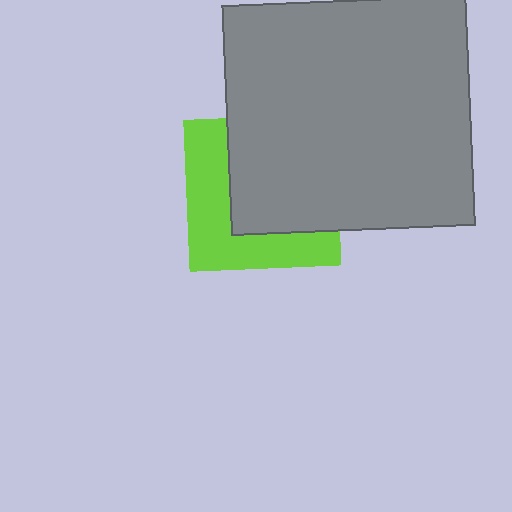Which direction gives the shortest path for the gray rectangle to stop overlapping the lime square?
Moving toward the upper-right gives the shortest separation.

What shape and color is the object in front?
The object in front is a gray rectangle.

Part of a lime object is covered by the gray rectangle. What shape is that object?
It is a square.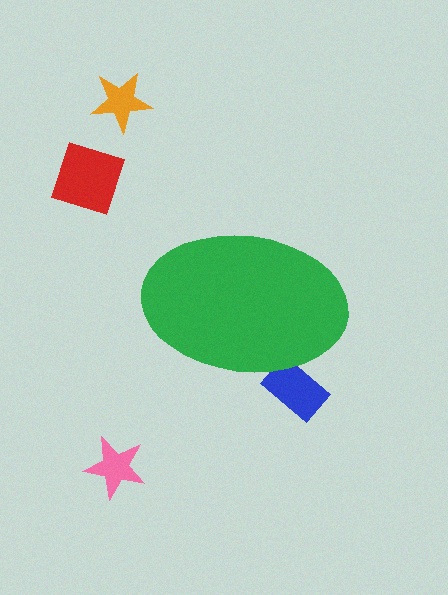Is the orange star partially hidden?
No, the orange star is fully visible.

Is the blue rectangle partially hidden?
Yes, the blue rectangle is partially hidden behind the green ellipse.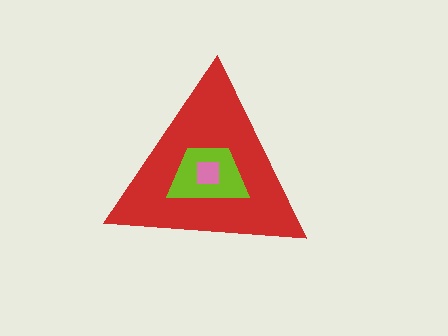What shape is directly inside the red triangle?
The lime trapezoid.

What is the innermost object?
The pink square.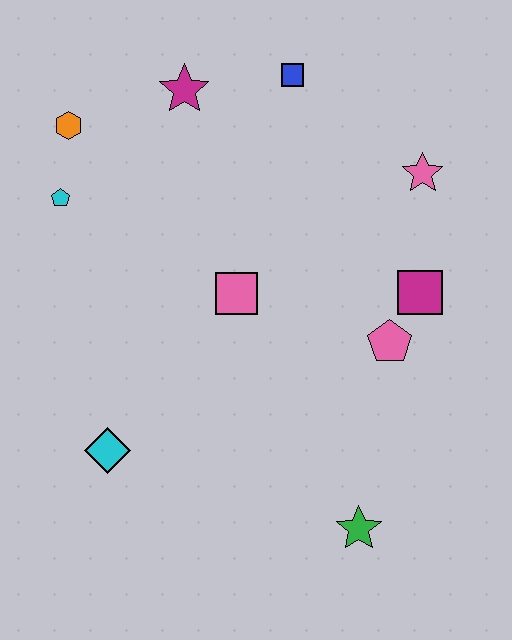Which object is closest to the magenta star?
The blue square is closest to the magenta star.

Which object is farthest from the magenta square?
The orange hexagon is farthest from the magenta square.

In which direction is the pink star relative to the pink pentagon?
The pink star is above the pink pentagon.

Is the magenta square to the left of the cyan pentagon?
No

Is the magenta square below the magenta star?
Yes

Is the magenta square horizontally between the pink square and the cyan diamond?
No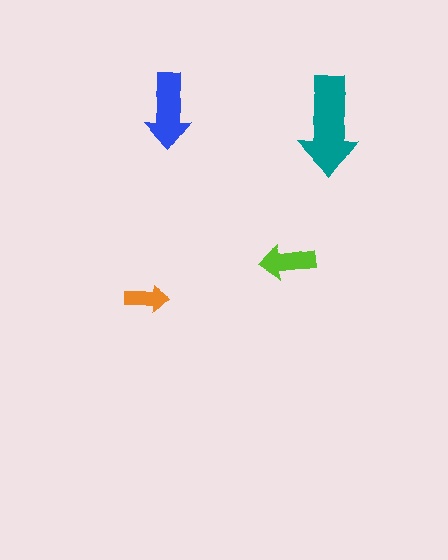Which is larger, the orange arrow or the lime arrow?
The lime one.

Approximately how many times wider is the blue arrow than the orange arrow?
About 1.5 times wider.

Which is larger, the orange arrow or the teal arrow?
The teal one.